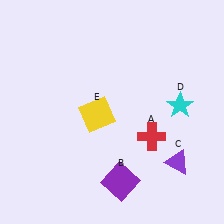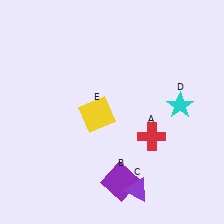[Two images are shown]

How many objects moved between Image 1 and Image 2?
1 object moved between the two images.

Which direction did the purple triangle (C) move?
The purple triangle (C) moved left.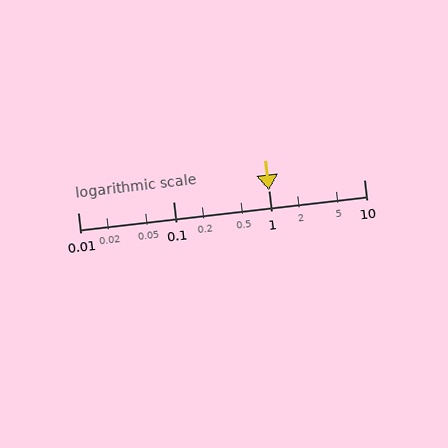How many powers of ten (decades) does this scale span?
The scale spans 3 decades, from 0.01 to 10.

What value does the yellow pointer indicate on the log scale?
The pointer indicates approximately 1.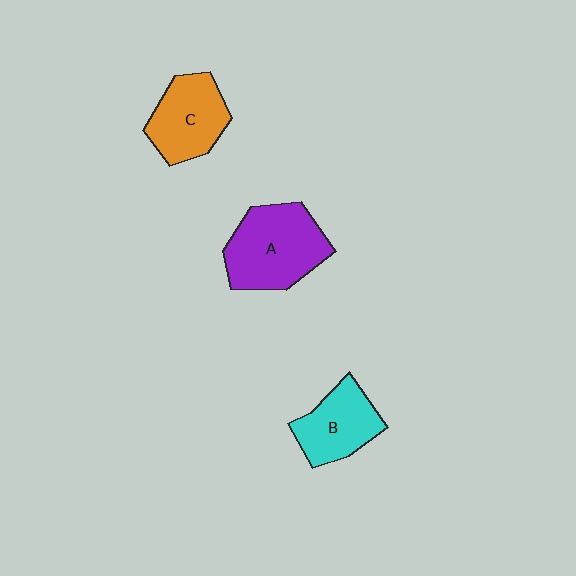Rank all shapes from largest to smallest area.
From largest to smallest: A (purple), C (orange), B (cyan).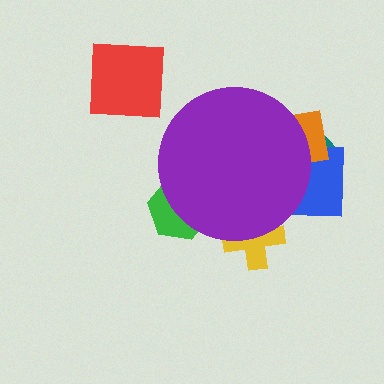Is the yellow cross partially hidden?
Yes, the yellow cross is partially hidden behind the purple circle.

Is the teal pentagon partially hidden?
Yes, the teal pentagon is partially hidden behind the purple circle.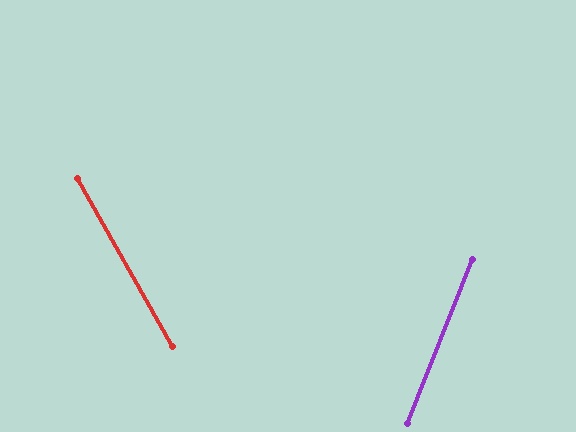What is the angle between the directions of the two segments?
Approximately 51 degrees.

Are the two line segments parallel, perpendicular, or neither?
Neither parallel nor perpendicular — they differ by about 51°.